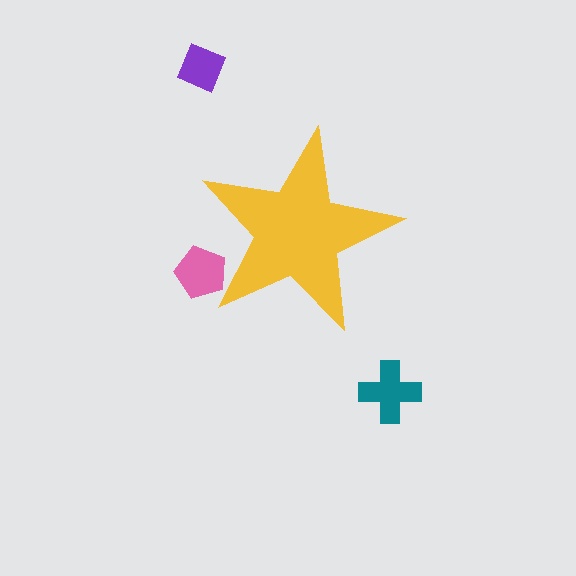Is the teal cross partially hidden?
No, the teal cross is fully visible.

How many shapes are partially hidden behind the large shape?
1 shape is partially hidden.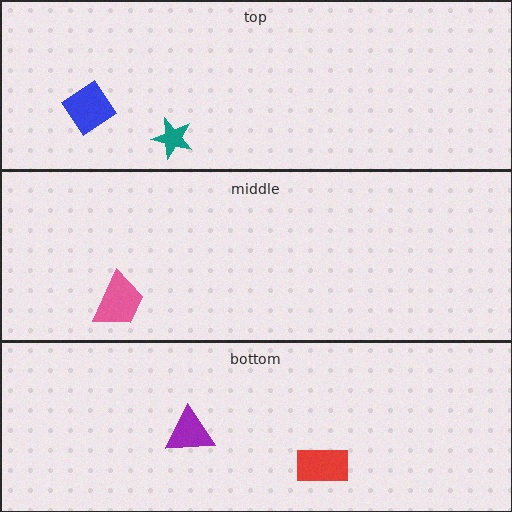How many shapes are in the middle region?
1.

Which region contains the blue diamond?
The top region.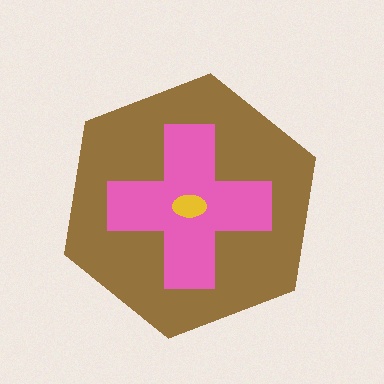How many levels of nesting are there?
3.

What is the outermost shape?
The brown hexagon.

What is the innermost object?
The yellow ellipse.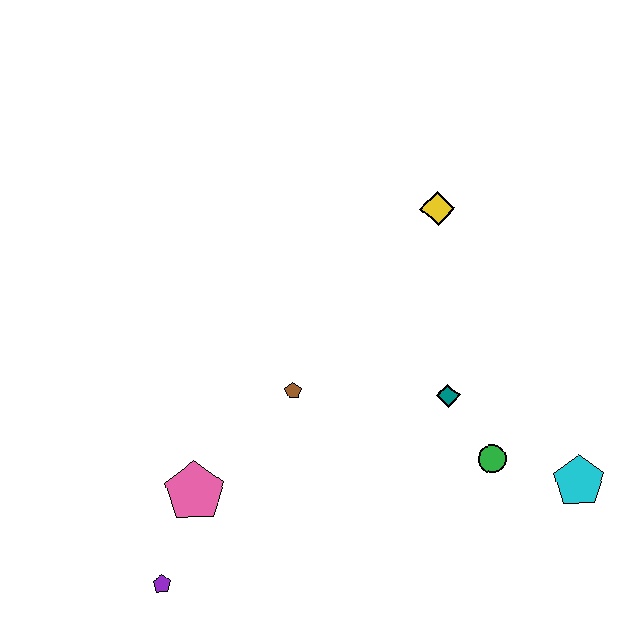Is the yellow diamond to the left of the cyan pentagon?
Yes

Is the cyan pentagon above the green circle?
No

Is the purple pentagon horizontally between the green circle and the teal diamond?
No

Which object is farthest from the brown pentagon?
The cyan pentagon is farthest from the brown pentagon.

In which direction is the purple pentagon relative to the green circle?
The purple pentagon is to the left of the green circle.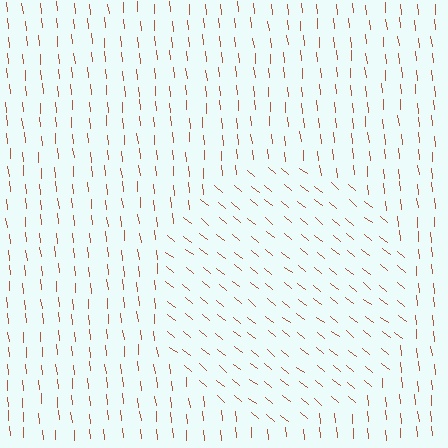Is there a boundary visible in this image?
Yes, there is a texture boundary formed by a change in line orientation.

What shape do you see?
I see a circle.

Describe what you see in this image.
The image is filled with small brown line segments. A circle region in the image has lines oriented differently from the surrounding lines, creating a visible texture boundary.